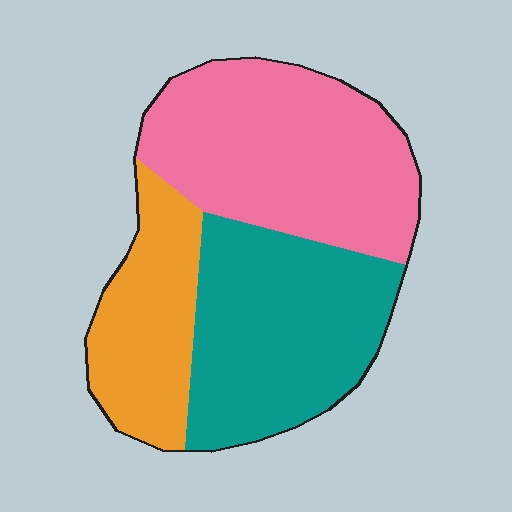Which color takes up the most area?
Pink, at roughly 40%.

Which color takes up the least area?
Orange, at roughly 25%.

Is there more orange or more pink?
Pink.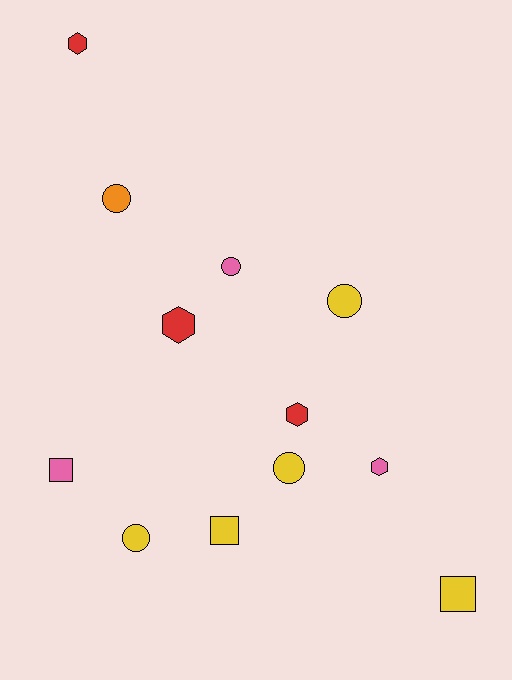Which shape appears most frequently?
Circle, with 5 objects.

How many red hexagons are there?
There are 3 red hexagons.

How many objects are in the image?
There are 12 objects.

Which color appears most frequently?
Yellow, with 5 objects.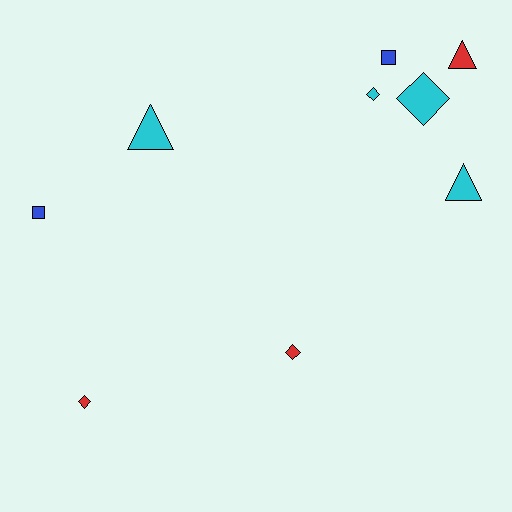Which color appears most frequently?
Cyan, with 4 objects.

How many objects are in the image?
There are 9 objects.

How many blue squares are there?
There are 2 blue squares.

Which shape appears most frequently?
Diamond, with 4 objects.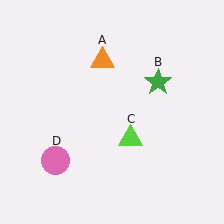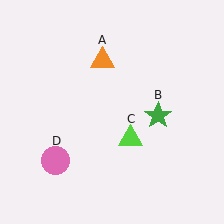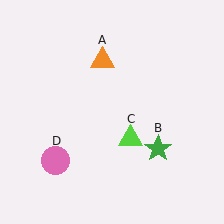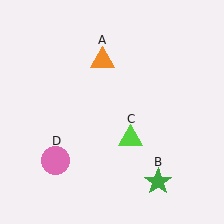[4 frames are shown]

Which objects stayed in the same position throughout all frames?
Orange triangle (object A) and lime triangle (object C) and pink circle (object D) remained stationary.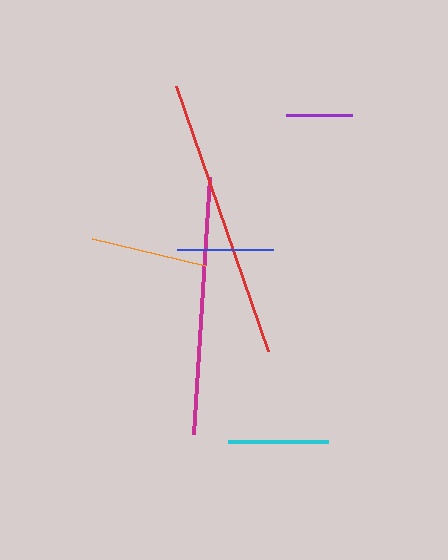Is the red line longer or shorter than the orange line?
The red line is longer than the orange line.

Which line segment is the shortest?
The purple line is the shortest at approximately 66 pixels.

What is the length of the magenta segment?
The magenta segment is approximately 257 pixels long.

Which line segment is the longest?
The red line is the longest at approximately 280 pixels.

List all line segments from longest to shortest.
From longest to shortest: red, magenta, orange, cyan, blue, purple.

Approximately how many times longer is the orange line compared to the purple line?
The orange line is approximately 1.8 times the length of the purple line.